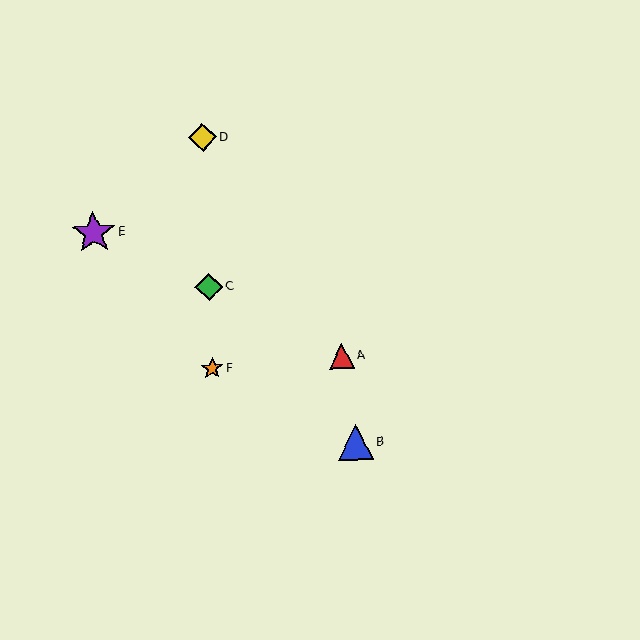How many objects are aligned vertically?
3 objects (C, D, F) are aligned vertically.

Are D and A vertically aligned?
No, D is at x≈202 and A is at x≈342.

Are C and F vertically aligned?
Yes, both are at x≈209.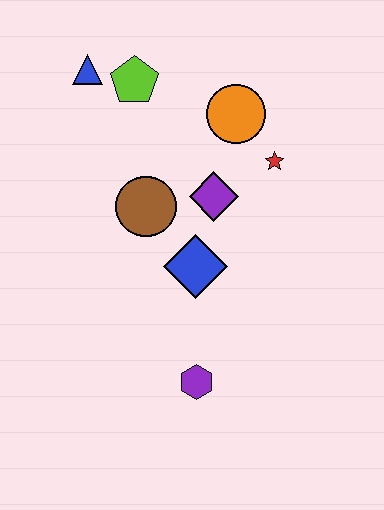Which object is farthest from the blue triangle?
The purple hexagon is farthest from the blue triangle.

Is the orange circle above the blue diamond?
Yes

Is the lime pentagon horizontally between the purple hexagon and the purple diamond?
No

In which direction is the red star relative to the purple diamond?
The red star is to the right of the purple diamond.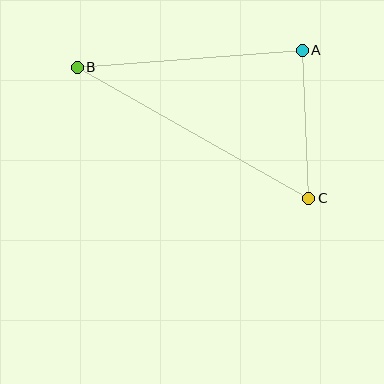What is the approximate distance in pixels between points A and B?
The distance between A and B is approximately 226 pixels.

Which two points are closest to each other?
Points A and C are closest to each other.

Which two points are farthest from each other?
Points B and C are farthest from each other.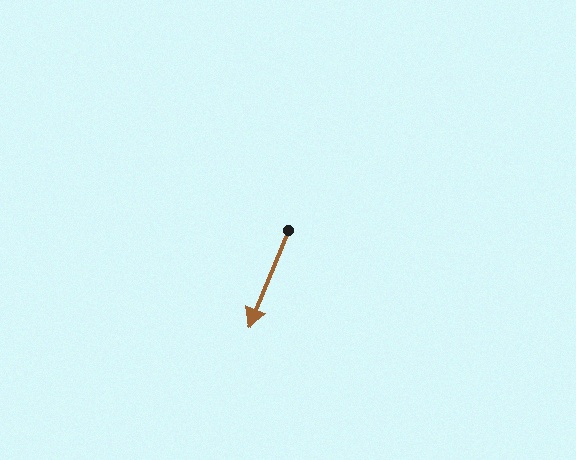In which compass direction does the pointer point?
South.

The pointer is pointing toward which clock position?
Roughly 7 o'clock.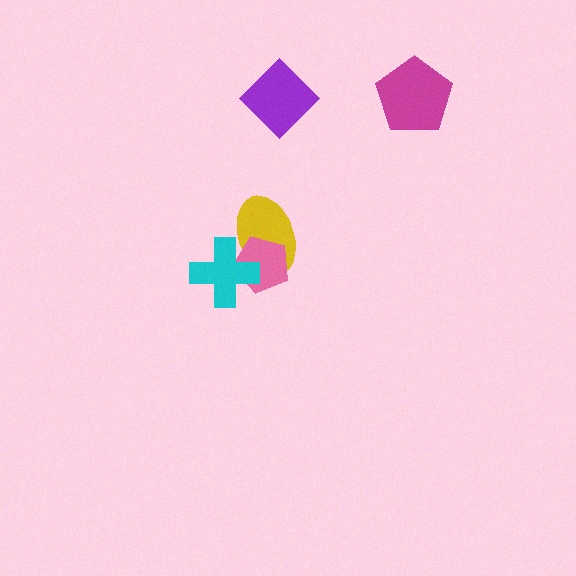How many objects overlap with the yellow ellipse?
2 objects overlap with the yellow ellipse.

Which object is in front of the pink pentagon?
The cyan cross is in front of the pink pentagon.